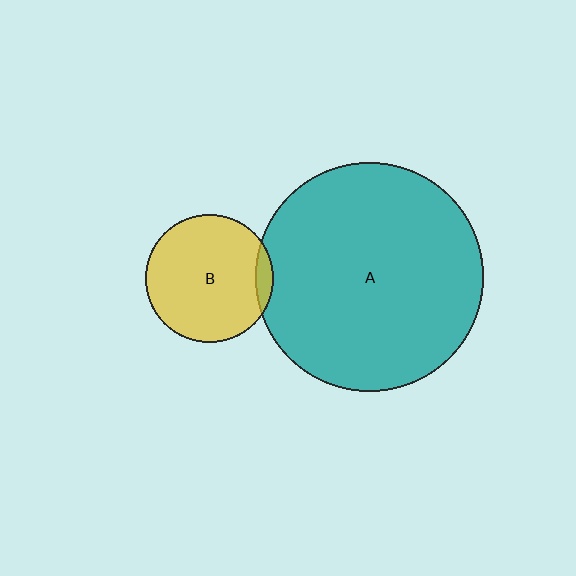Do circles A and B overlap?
Yes.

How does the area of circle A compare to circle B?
Approximately 3.2 times.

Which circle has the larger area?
Circle A (teal).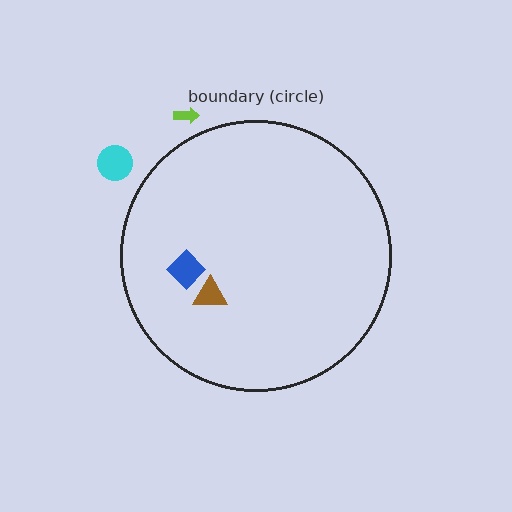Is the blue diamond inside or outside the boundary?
Inside.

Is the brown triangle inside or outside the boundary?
Inside.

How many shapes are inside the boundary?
2 inside, 2 outside.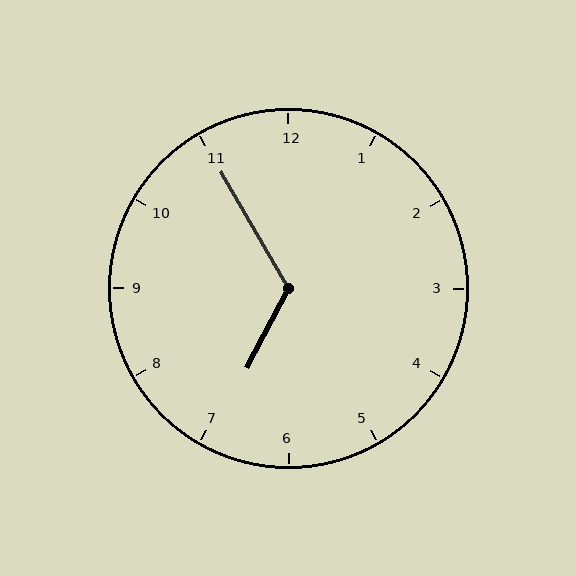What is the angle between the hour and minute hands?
Approximately 122 degrees.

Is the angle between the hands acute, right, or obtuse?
It is obtuse.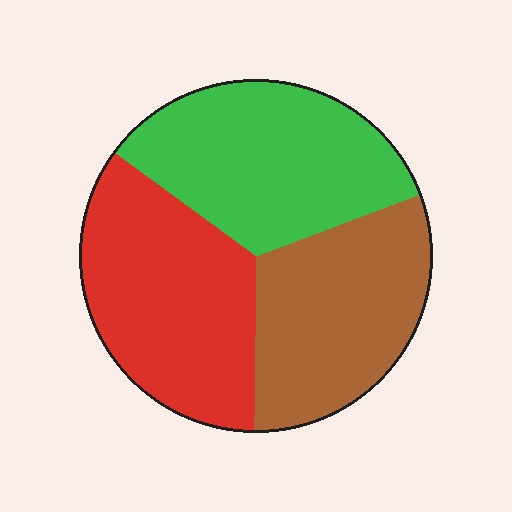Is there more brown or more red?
Red.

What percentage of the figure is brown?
Brown covers roughly 30% of the figure.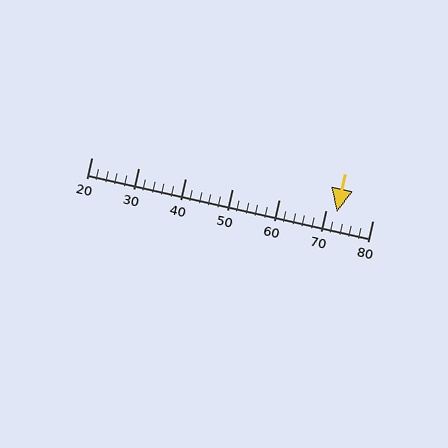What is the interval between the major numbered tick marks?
The major tick marks are spaced 10 units apart.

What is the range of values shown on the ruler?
The ruler shows values from 20 to 80.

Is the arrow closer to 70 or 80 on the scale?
The arrow is closer to 70.